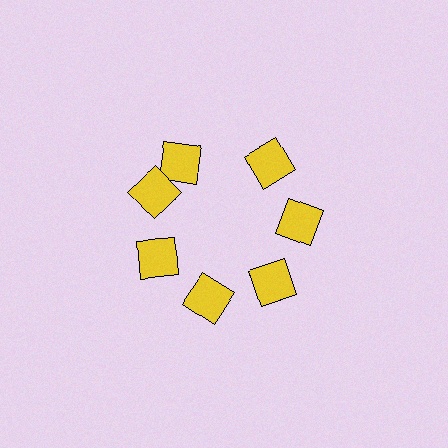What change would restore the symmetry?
The symmetry would be restored by rotating it back into even spacing with its neighbors so that all 7 squares sit at equal angles and equal distance from the center.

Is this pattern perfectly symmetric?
No. The 7 yellow squares are arranged in a ring, but one element near the 12 o'clock position is rotated out of alignment along the ring, breaking the 7-fold rotational symmetry.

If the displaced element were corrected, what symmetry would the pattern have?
It would have 7-fold rotational symmetry — the pattern would map onto itself every 51 degrees.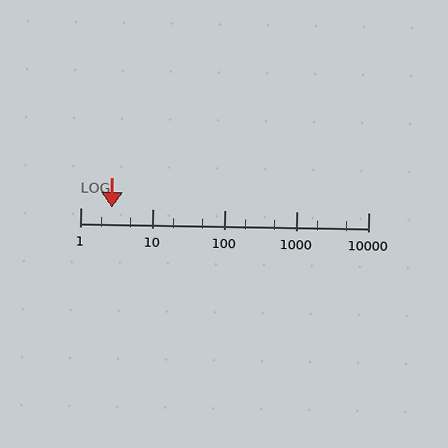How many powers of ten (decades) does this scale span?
The scale spans 4 decades, from 1 to 10000.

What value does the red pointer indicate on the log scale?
The pointer indicates approximately 2.7.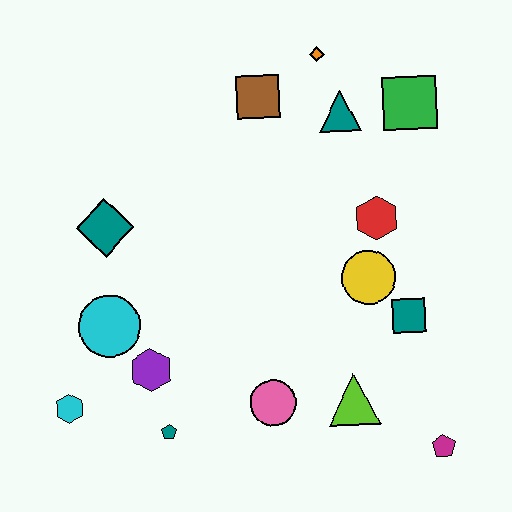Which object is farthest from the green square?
The cyan hexagon is farthest from the green square.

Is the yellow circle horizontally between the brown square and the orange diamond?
No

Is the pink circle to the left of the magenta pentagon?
Yes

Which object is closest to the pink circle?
The lime triangle is closest to the pink circle.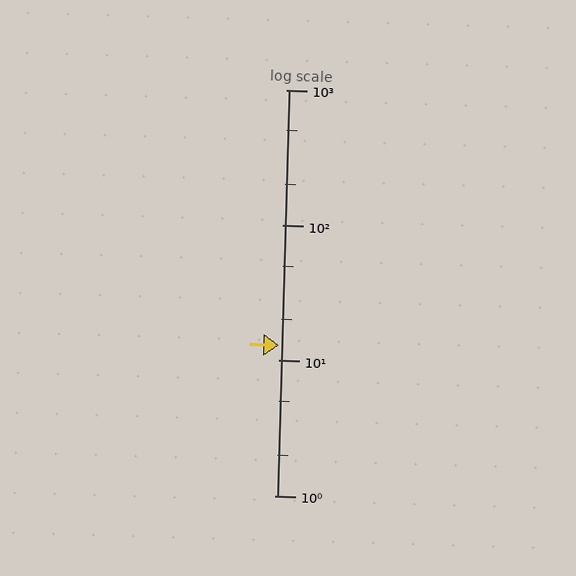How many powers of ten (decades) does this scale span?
The scale spans 3 decades, from 1 to 1000.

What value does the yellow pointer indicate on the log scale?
The pointer indicates approximately 13.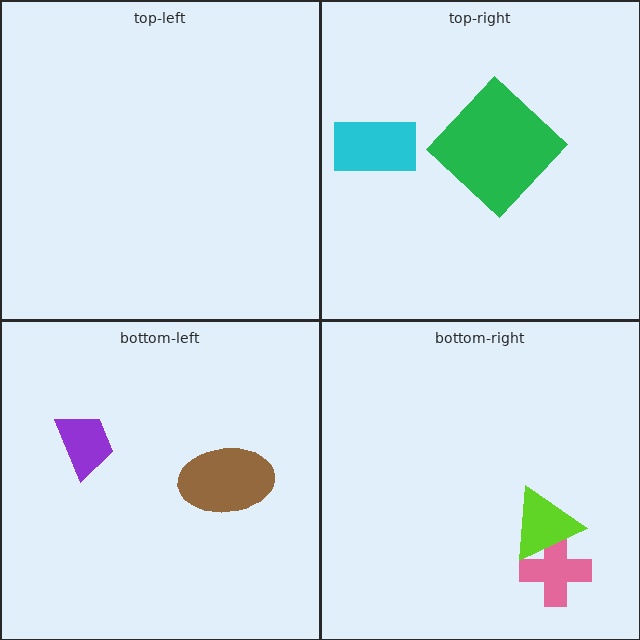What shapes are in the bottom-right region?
The pink cross, the lime triangle.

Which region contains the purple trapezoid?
The bottom-left region.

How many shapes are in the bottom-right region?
2.